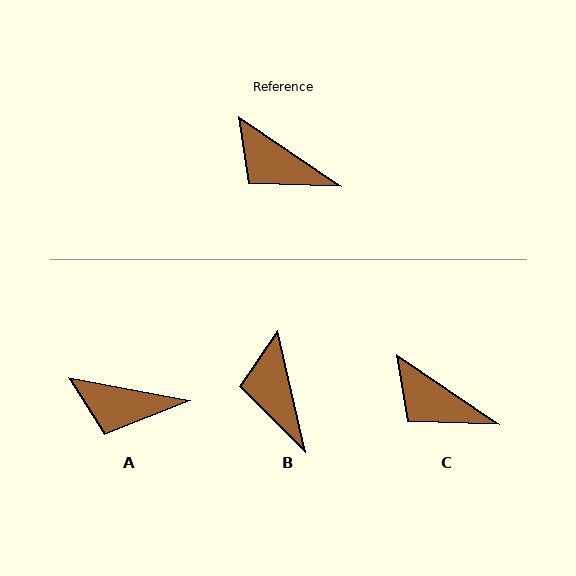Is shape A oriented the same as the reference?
No, it is off by about 24 degrees.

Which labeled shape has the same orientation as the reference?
C.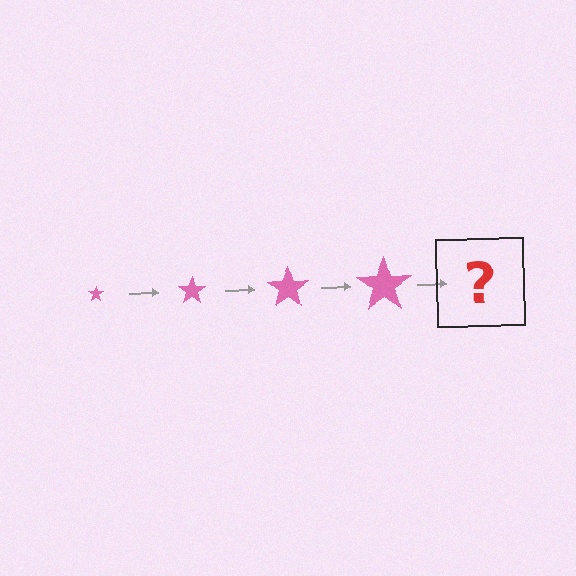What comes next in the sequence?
The next element should be a pink star, larger than the previous one.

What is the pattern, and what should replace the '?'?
The pattern is that the star gets progressively larger each step. The '?' should be a pink star, larger than the previous one.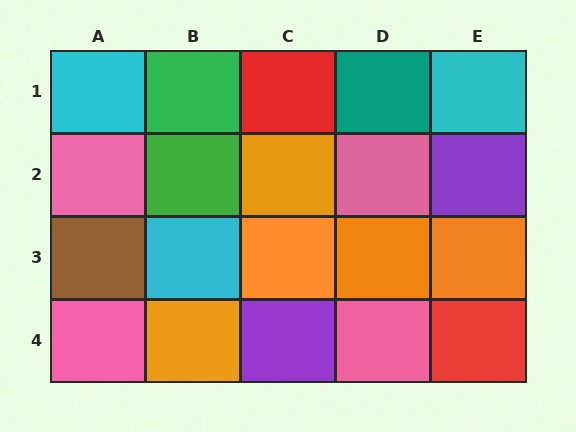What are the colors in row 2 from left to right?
Pink, green, orange, pink, purple.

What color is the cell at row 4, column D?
Pink.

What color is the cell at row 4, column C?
Purple.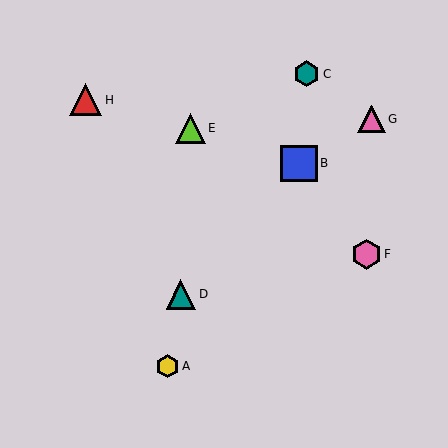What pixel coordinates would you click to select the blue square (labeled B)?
Click at (299, 163) to select the blue square B.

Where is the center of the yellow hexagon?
The center of the yellow hexagon is at (167, 366).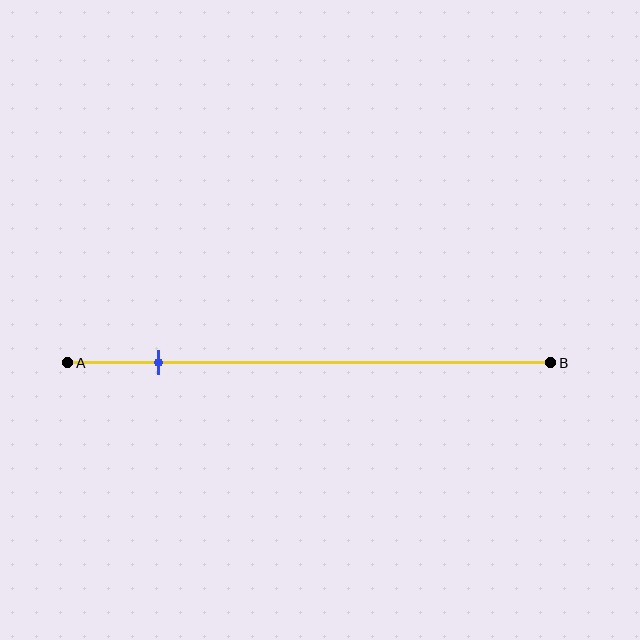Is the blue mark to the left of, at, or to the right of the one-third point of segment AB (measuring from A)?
The blue mark is to the left of the one-third point of segment AB.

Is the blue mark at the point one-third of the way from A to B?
No, the mark is at about 20% from A, not at the 33% one-third point.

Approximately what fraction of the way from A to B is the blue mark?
The blue mark is approximately 20% of the way from A to B.